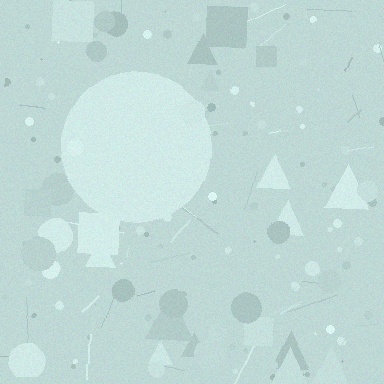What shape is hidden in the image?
A circle is hidden in the image.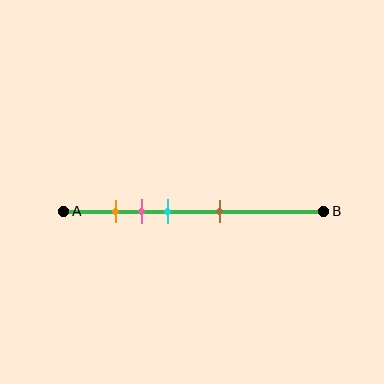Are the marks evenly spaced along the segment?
No, the marks are not evenly spaced.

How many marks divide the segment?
There are 4 marks dividing the segment.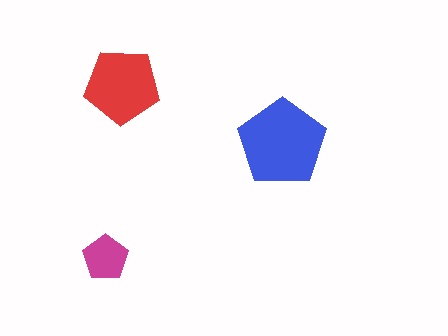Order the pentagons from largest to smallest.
the blue one, the red one, the magenta one.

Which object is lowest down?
The magenta pentagon is bottommost.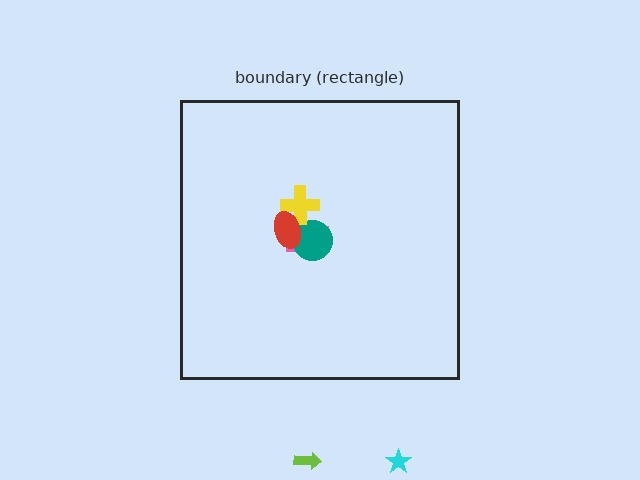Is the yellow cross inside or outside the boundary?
Inside.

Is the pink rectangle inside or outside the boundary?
Inside.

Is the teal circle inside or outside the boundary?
Inside.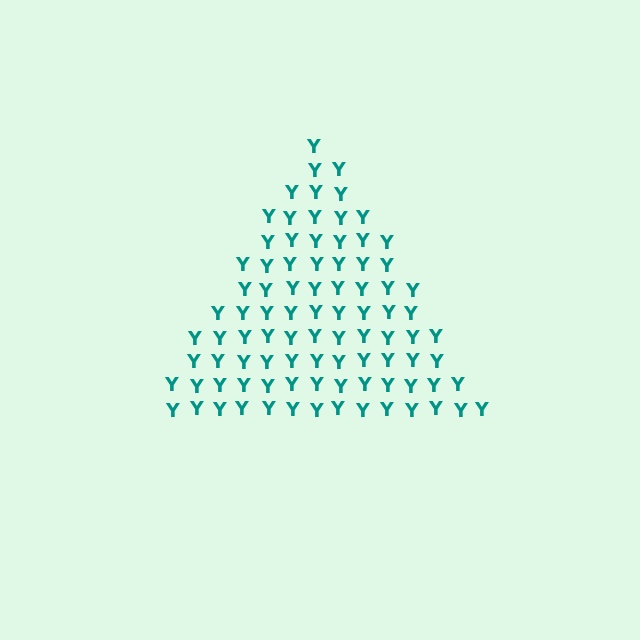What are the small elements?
The small elements are letter Y's.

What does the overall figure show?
The overall figure shows a triangle.